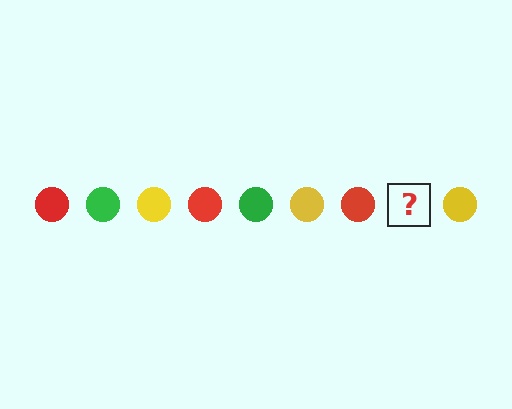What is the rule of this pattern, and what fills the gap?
The rule is that the pattern cycles through red, green, yellow circles. The gap should be filled with a green circle.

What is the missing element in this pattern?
The missing element is a green circle.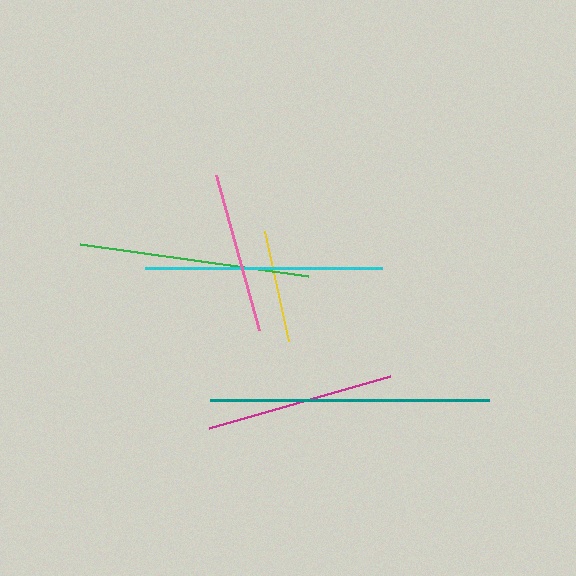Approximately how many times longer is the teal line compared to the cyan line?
The teal line is approximately 1.2 times the length of the cyan line.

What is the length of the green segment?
The green segment is approximately 231 pixels long.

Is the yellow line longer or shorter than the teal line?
The teal line is longer than the yellow line.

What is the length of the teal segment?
The teal segment is approximately 278 pixels long.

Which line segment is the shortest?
The yellow line is the shortest at approximately 112 pixels.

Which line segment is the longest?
The teal line is the longest at approximately 278 pixels.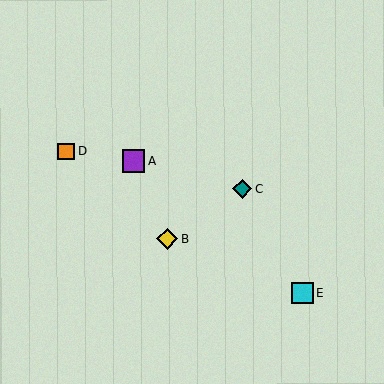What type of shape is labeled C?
Shape C is a teal diamond.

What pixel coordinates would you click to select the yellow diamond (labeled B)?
Click at (168, 239) to select the yellow diamond B.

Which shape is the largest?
The purple square (labeled A) is the largest.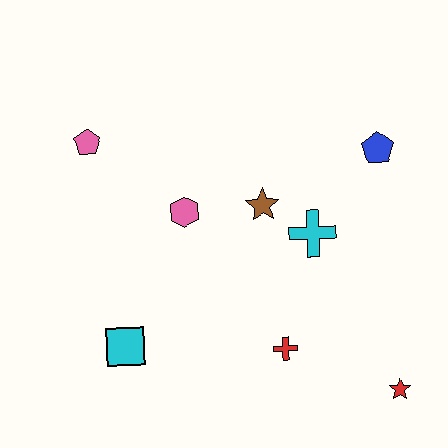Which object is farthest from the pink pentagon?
The red star is farthest from the pink pentagon.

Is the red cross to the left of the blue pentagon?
Yes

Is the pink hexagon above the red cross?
Yes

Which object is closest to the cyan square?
The pink hexagon is closest to the cyan square.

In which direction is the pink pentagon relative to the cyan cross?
The pink pentagon is to the left of the cyan cross.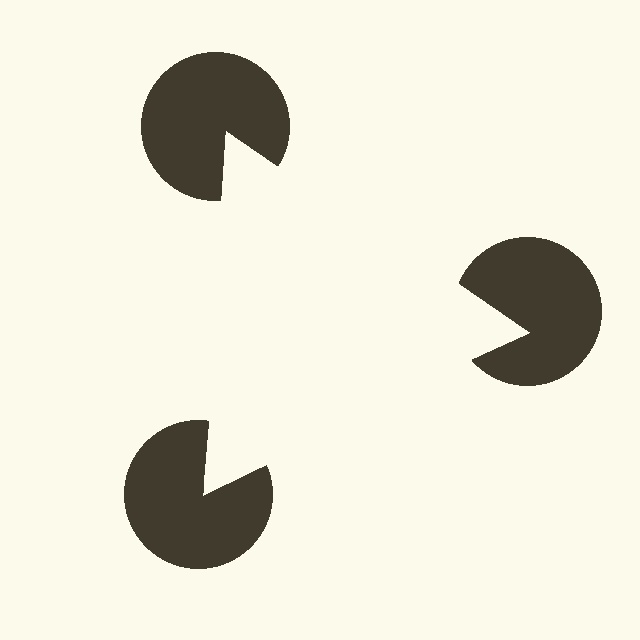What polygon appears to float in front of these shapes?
An illusory triangle — its edges are inferred from the aligned wedge cuts in the pac-man discs, not physically drawn.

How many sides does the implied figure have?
3 sides.